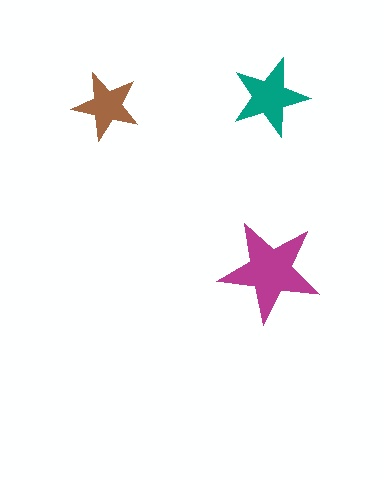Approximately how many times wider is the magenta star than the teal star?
About 1.5 times wider.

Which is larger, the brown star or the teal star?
The teal one.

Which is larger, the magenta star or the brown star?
The magenta one.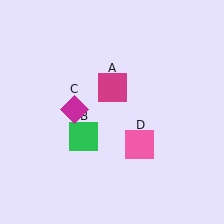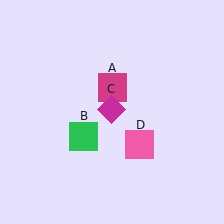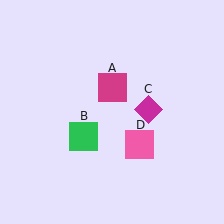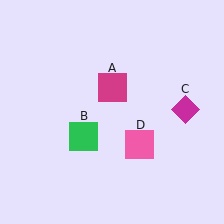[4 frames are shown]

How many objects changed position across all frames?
1 object changed position: magenta diamond (object C).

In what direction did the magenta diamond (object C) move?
The magenta diamond (object C) moved right.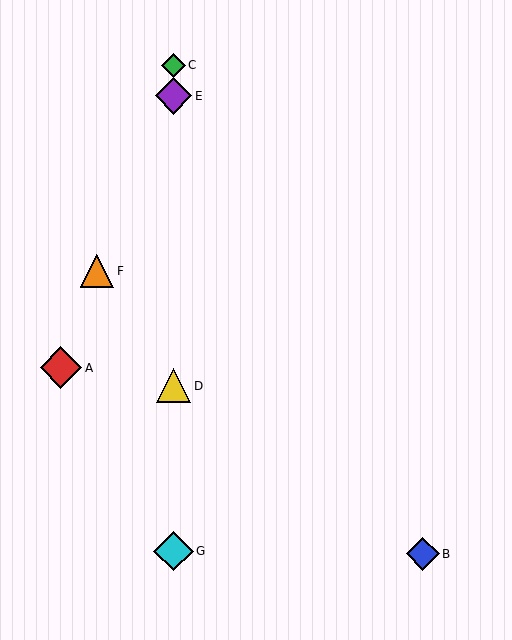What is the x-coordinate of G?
Object G is at x≈174.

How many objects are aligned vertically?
4 objects (C, D, E, G) are aligned vertically.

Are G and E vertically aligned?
Yes, both are at x≈174.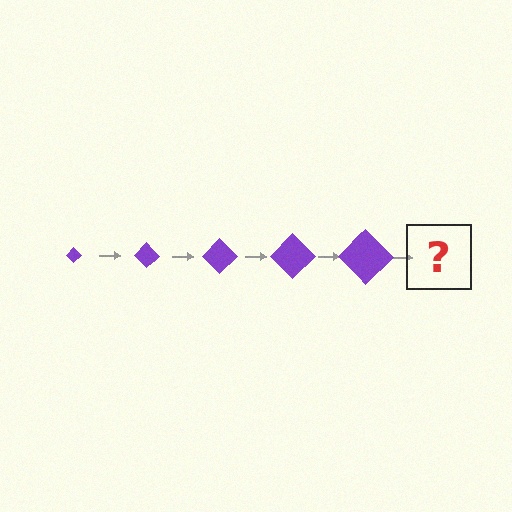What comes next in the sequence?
The next element should be a purple diamond, larger than the previous one.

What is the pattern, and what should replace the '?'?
The pattern is that the diamond gets progressively larger each step. The '?' should be a purple diamond, larger than the previous one.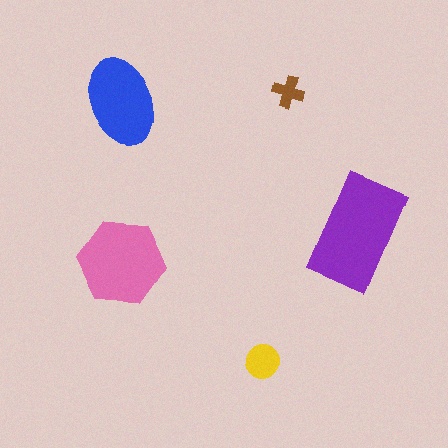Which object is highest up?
The brown cross is topmost.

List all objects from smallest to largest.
The brown cross, the yellow circle, the blue ellipse, the pink hexagon, the purple rectangle.